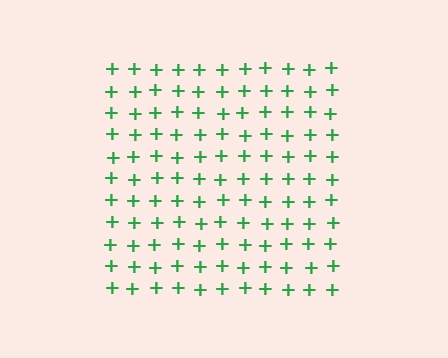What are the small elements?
The small elements are plus signs.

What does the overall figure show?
The overall figure shows a square.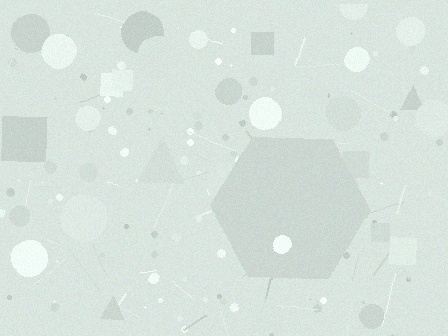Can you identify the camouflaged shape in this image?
The camouflaged shape is a hexagon.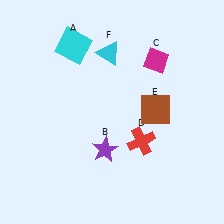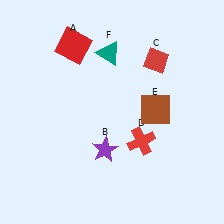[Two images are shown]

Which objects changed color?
A changed from cyan to red. C changed from magenta to red. F changed from cyan to teal.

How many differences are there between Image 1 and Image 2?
There are 3 differences between the two images.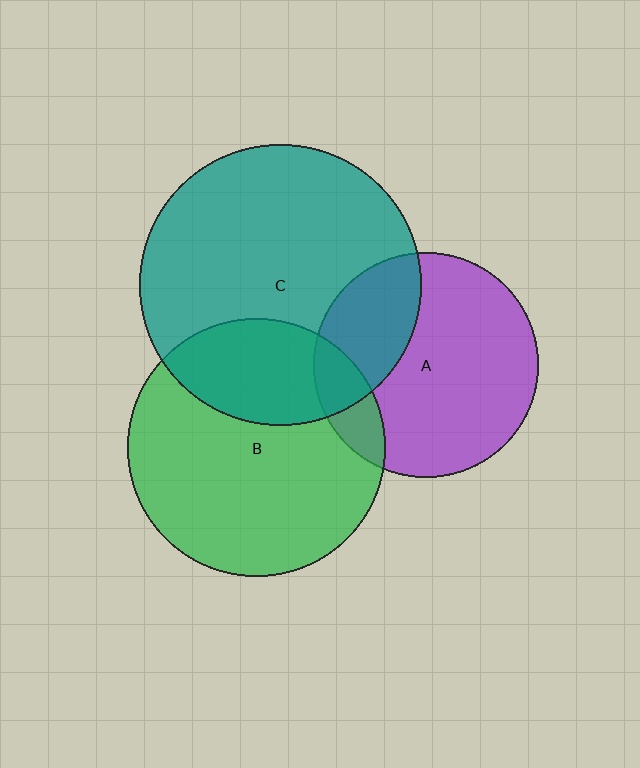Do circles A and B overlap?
Yes.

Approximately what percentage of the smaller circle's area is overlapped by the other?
Approximately 15%.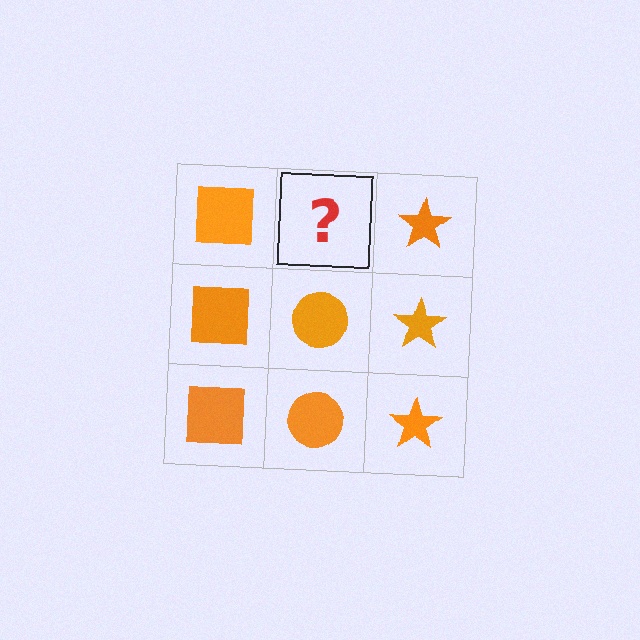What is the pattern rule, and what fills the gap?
The rule is that each column has a consistent shape. The gap should be filled with an orange circle.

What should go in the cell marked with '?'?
The missing cell should contain an orange circle.